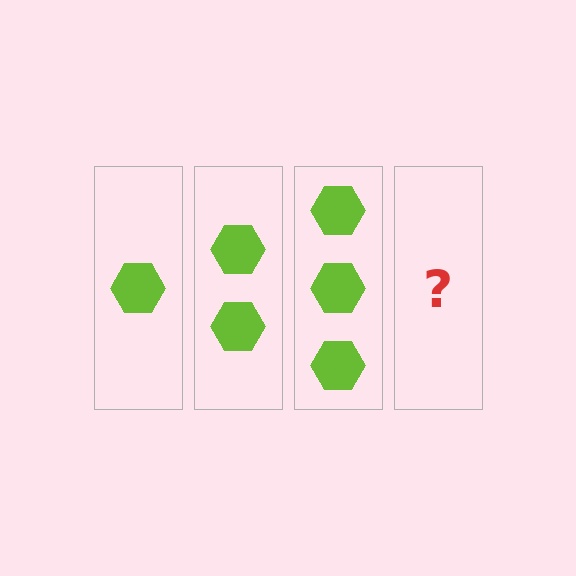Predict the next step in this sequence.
The next step is 4 hexagons.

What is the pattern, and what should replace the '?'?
The pattern is that each step adds one more hexagon. The '?' should be 4 hexagons.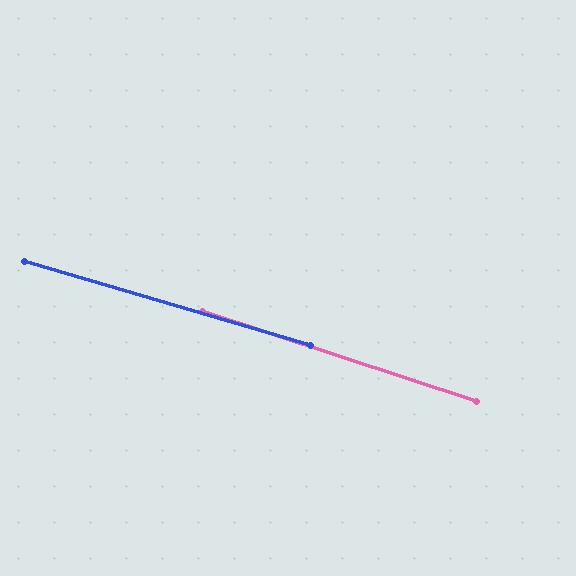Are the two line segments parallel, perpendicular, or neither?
Parallel — their directions differ by only 1.8°.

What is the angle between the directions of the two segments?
Approximately 2 degrees.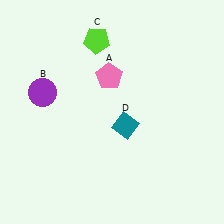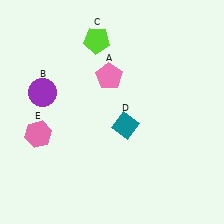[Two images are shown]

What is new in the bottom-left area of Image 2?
A pink hexagon (E) was added in the bottom-left area of Image 2.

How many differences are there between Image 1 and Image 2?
There is 1 difference between the two images.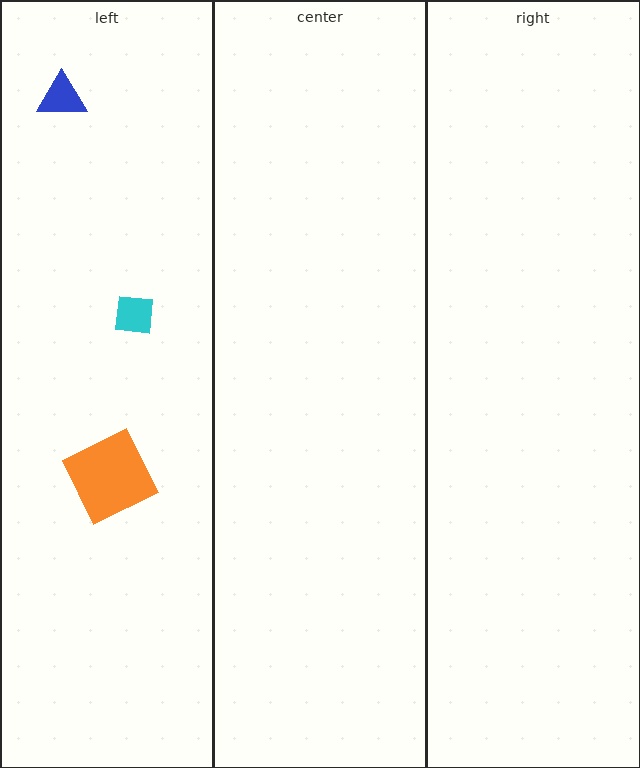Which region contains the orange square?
The left region.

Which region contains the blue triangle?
The left region.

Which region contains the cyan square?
The left region.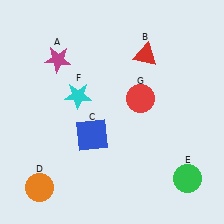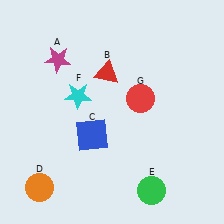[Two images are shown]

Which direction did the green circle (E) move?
The green circle (E) moved left.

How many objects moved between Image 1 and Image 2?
2 objects moved between the two images.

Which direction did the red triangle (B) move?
The red triangle (B) moved left.